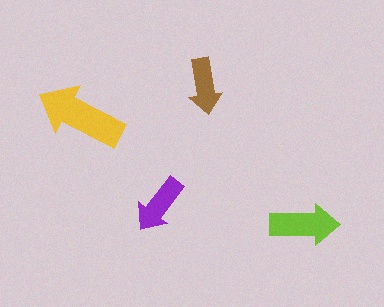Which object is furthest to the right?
The lime arrow is rightmost.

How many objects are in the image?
There are 4 objects in the image.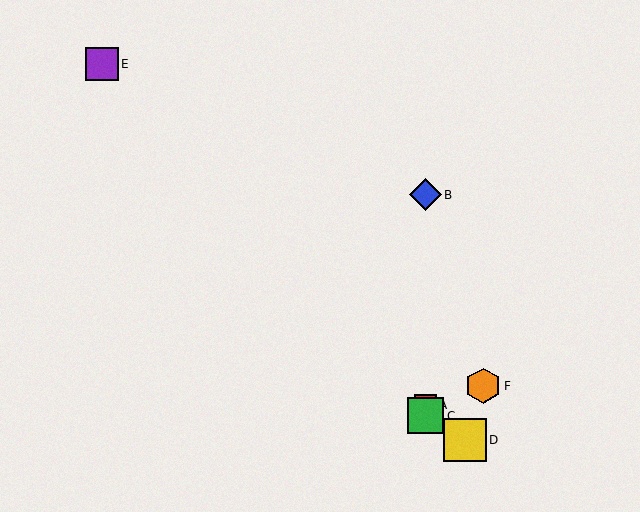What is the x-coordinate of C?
Object C is at x≈425.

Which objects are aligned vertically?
Objects A, B, C are aligned vertically.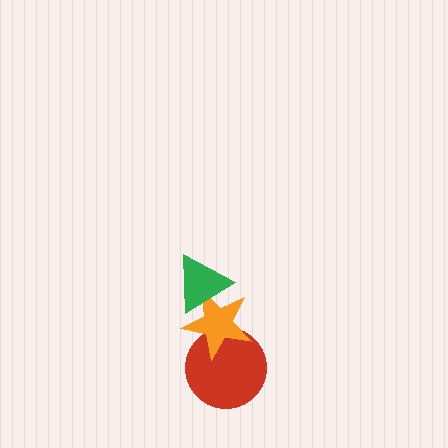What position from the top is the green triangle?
The green triangle is 1st from the top.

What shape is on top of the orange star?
The green triangle is on top of the orange star.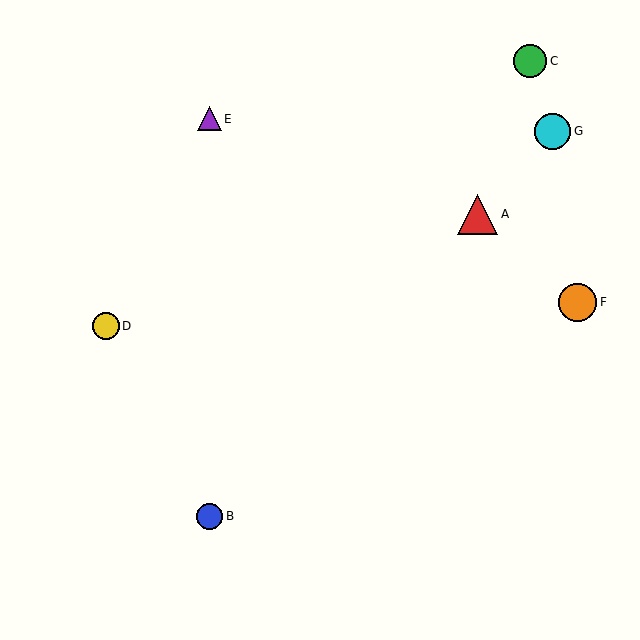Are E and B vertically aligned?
Yes, both are at x≈209.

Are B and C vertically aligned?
No, B is at x≈209 and C is at x≈530.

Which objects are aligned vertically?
Objects B, E are aligned vertically.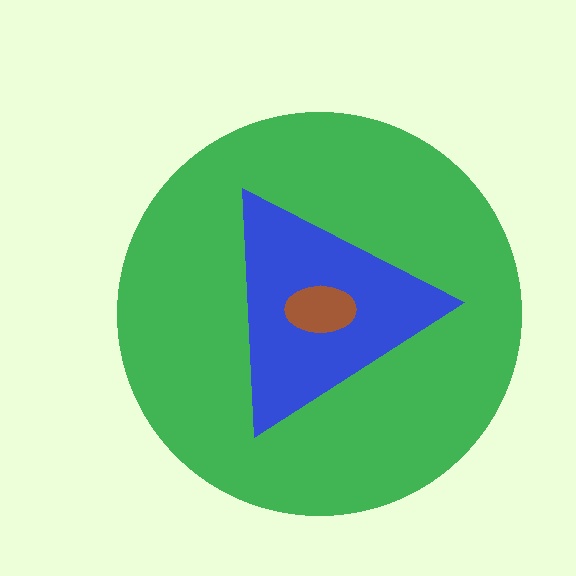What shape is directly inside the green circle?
The blue triangle.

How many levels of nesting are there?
3.